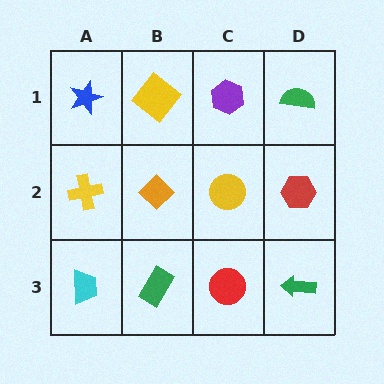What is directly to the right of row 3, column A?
A green rectangle.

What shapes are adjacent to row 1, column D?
A red hexagon (row 2, column D), a purple hexagon (row 1, column C).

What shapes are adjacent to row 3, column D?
A red hexagon (row 2, column D), a red circle (row 3, column C).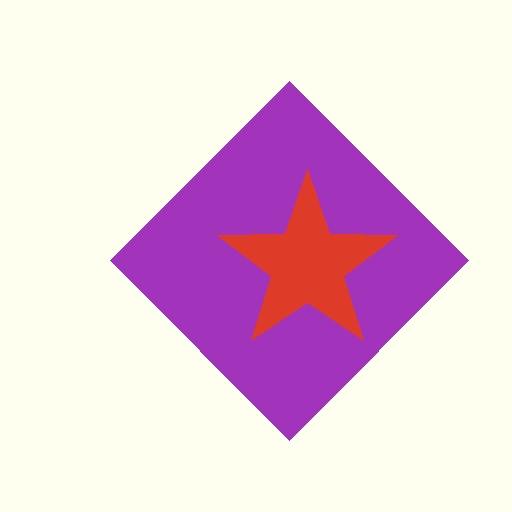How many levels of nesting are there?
2.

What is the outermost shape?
The purple diamond.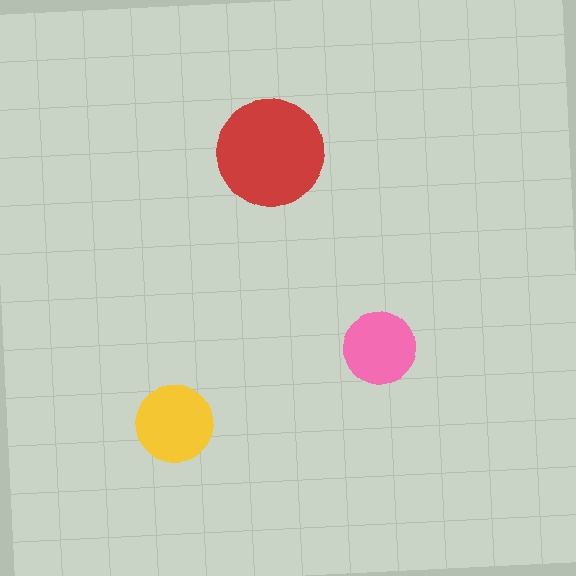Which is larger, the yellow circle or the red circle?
The red one.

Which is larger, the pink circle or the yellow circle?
The yellow one.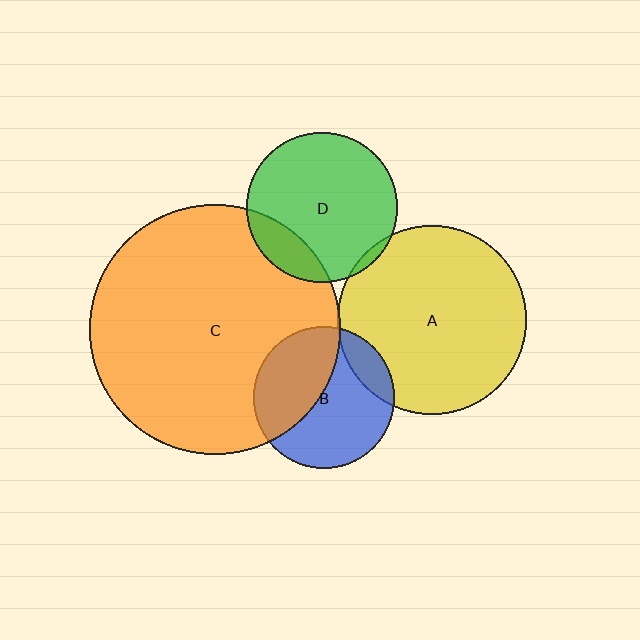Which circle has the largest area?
Circle C (orange).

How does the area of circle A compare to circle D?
Approximately 1.6 times.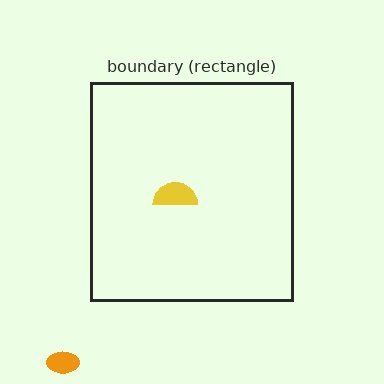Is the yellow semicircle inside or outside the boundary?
Inside.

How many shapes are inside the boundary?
1 inside, 1 outside.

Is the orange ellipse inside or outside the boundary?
Outside.